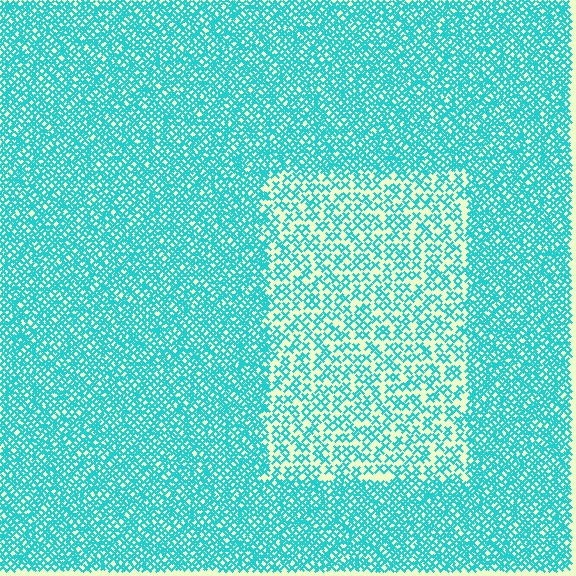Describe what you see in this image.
The image contains small cyan elements arranged at two different densities. A rectangle-shaped region is visible where the elements are less densely packed than the surrounding area.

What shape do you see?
I see a rectangle.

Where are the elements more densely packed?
The elements are more densely packed outside the rectangle boundary.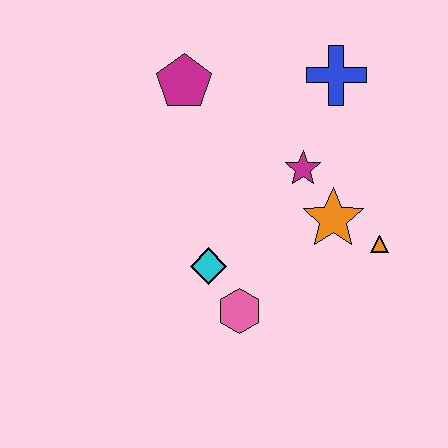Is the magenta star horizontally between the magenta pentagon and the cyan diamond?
No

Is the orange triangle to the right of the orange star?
Yes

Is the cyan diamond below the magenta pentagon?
Yes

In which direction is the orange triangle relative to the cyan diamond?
The orange triangle is to the right of the cyan diamond.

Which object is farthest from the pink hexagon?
The blue cross is farthest from the pink hexagon.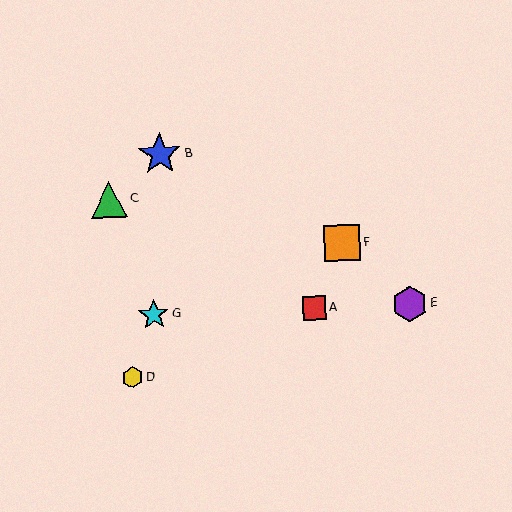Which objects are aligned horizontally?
Objects A, E, G are aligned horizontally.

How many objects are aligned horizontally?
3 objects (A, E, G) are aligned horizontally.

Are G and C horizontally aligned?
No, G is at y≈315 and C is at y≈200.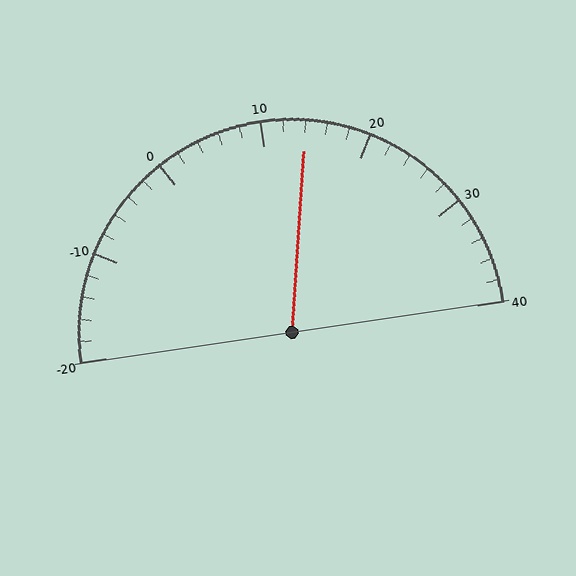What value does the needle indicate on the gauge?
The needle indicates approximately 14.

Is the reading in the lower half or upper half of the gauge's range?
The reading is in the upper half of the range (-20 to 40).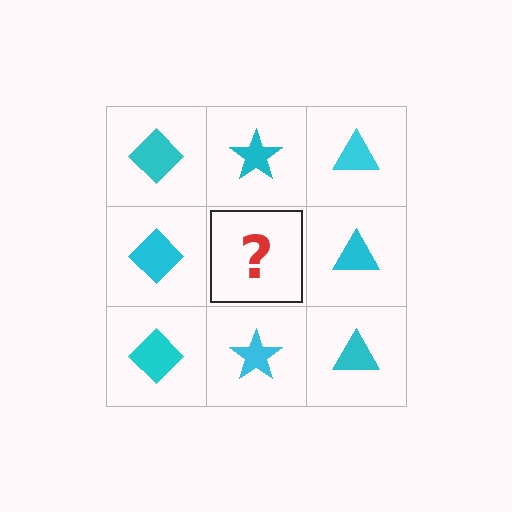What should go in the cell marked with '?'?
The missing cell should contain a cyan star.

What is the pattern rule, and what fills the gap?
The rule is that each column has a consistent shape. The gap should be filled with a cyan star.